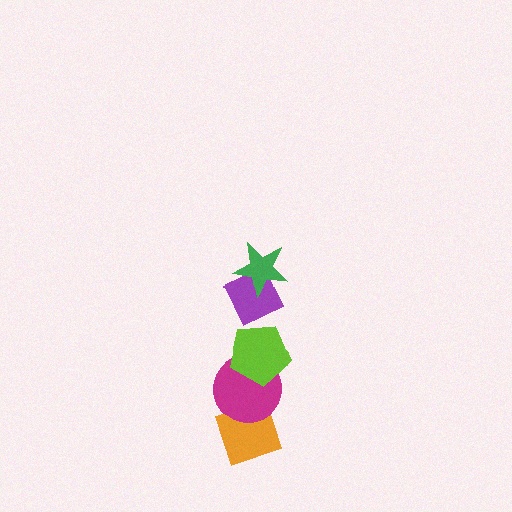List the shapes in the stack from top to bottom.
From top to bottom: the green star, the purple diamond, the lime pentagon, the magenta circle, the orange diamond.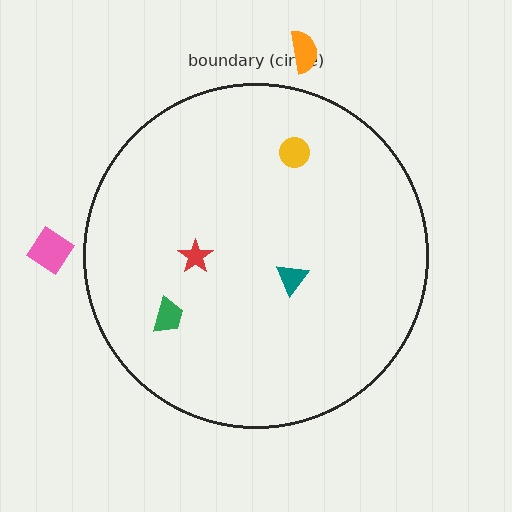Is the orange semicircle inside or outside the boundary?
Outside.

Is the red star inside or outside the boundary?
Inside.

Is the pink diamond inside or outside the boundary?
Outside.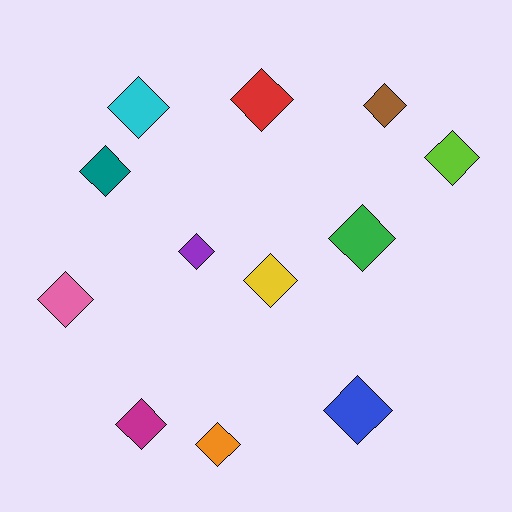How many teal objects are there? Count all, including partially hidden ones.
There is 1 teal object.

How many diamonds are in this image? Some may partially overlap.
There are 12 diamonds.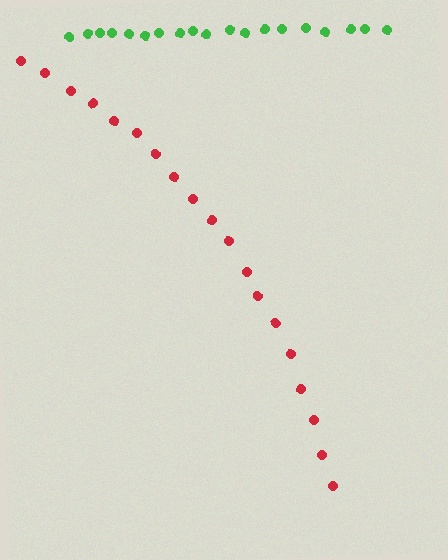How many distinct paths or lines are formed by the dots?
There are 2 distinct paths.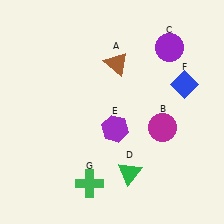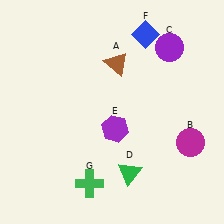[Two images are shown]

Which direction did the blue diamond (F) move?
The blue diamond (F) moved up.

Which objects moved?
The objects that moved are: the magenta circle (B), the blue diamond (F).